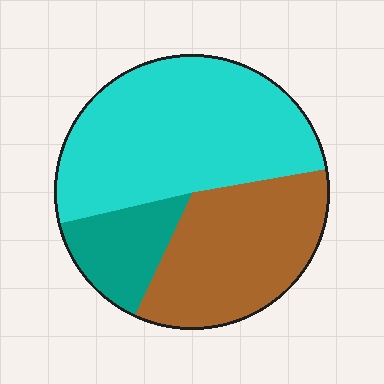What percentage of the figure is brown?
Brown covers around 35% of the figure.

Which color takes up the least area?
Teal, at roughly 15%.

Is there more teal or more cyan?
Cyan.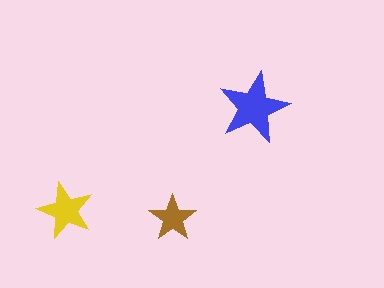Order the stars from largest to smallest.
the blue one, the yellow one, the brown one.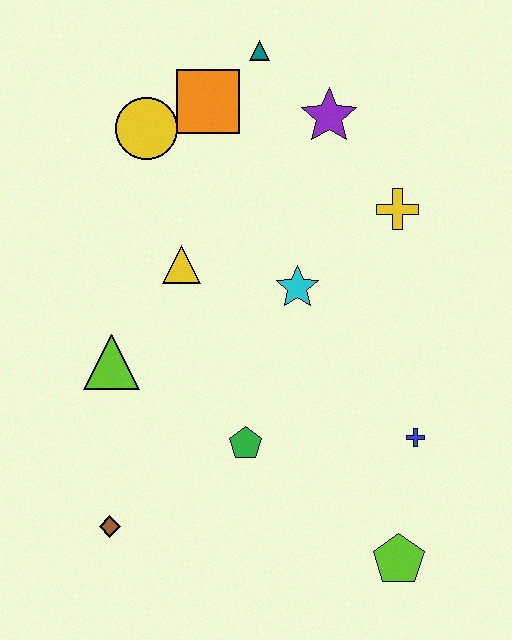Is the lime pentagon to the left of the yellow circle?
No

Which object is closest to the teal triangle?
The orange square is closest to the teal triangle.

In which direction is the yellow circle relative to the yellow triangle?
The yellow circle is above the yellow triangle.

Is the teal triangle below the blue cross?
No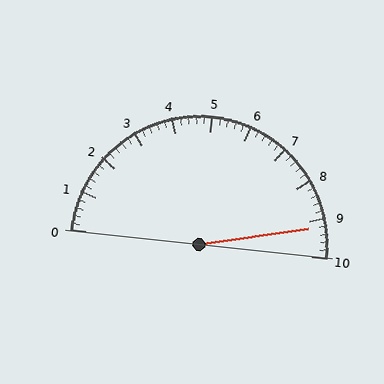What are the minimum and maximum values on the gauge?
The gauge ranges from 0 to 10.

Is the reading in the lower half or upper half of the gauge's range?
The reading is in the upper half of the range (0 to 10).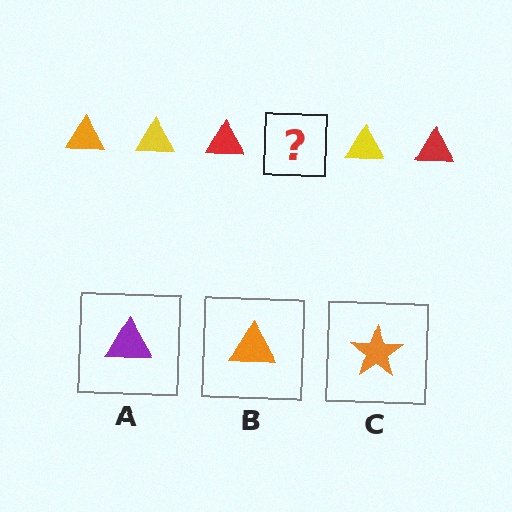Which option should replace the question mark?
Option B.